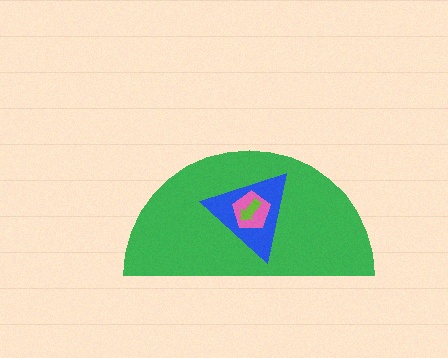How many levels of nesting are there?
4.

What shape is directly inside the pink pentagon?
The lime arrow.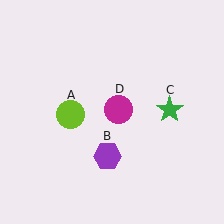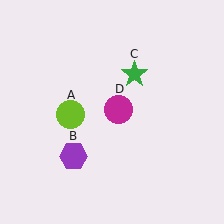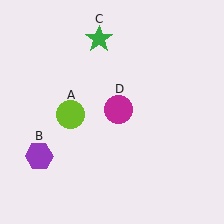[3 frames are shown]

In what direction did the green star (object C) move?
The green star (object C) moved up and to the left.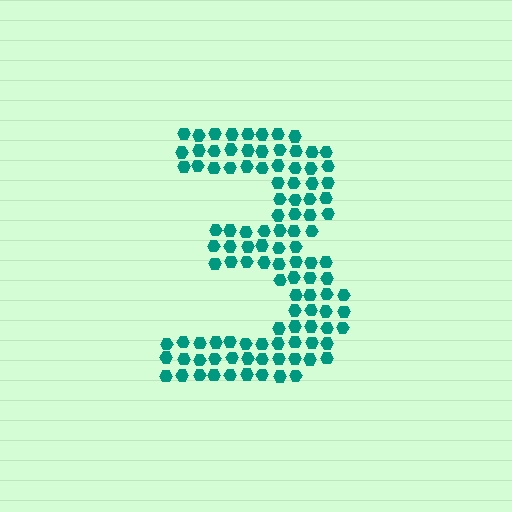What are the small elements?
The small elements are hexagons.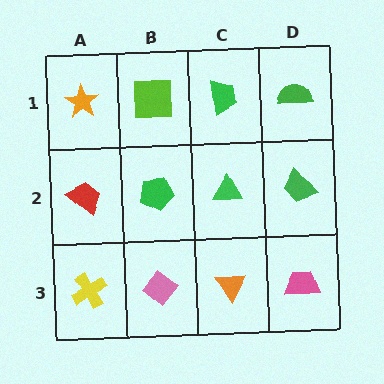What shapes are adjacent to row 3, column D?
A green trapezoid (row 2, column D), an orange triangle (row 3, column C).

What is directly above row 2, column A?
An orange star.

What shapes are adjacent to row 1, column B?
A green pentagon (row 2, column B), an orange star (row 1, column A), a green trapezoid (row 1, column C).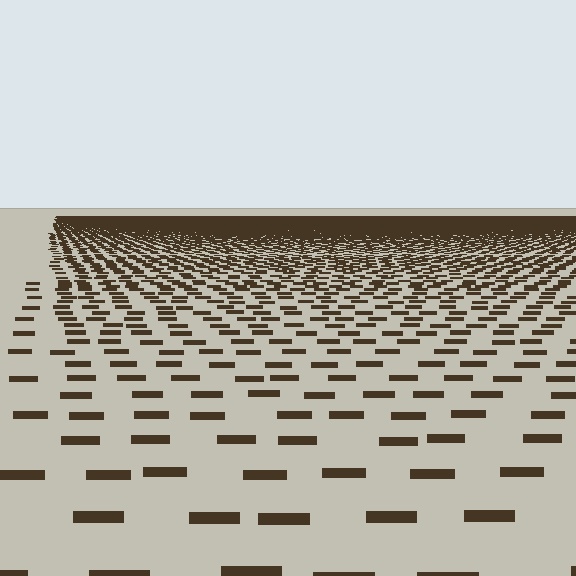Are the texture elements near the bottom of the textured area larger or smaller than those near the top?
Larger. Near the bottom, elements are closer to the viewer and appear at a bigger on-screen size.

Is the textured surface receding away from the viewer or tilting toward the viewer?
The surface is receding away from the viewer. Texture elements get smaller and denser toward the top.